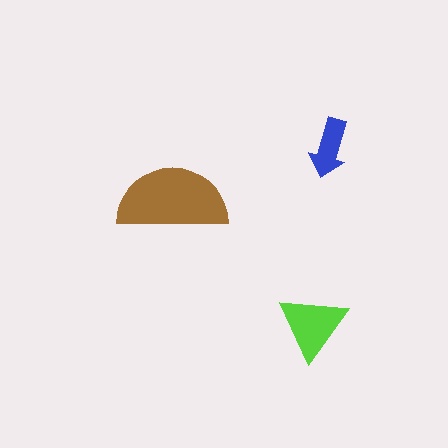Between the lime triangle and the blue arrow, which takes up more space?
The lime triangle.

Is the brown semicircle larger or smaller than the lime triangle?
Larger.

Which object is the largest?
The brown semicircle.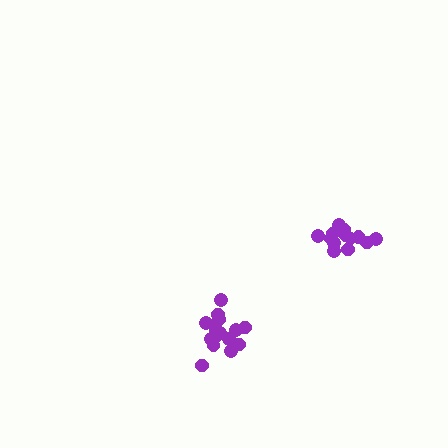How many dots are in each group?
Group 1: 13 dots, Group 2: 15 dots (28 total).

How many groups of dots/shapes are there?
There are 2 groups.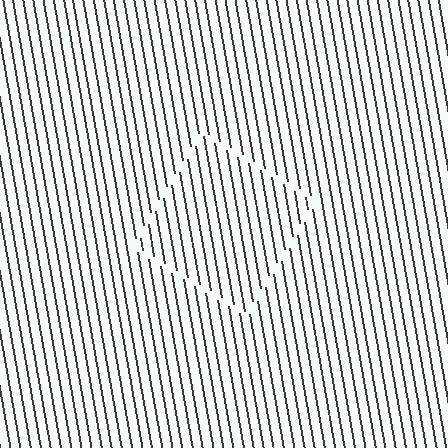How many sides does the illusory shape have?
4 sides — the line-ends trace a square.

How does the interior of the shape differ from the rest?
The interior of the shape contains the same grating, shifted by half a period — the contour is defined by the phase discontinuity where line-ends from the inner and outer gratings abut.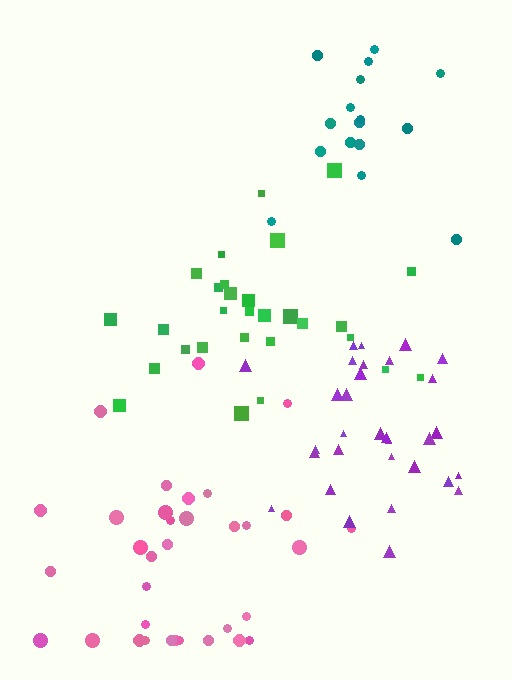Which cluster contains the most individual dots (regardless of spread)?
Pink (34).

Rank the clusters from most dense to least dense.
purple, pink, green, teal.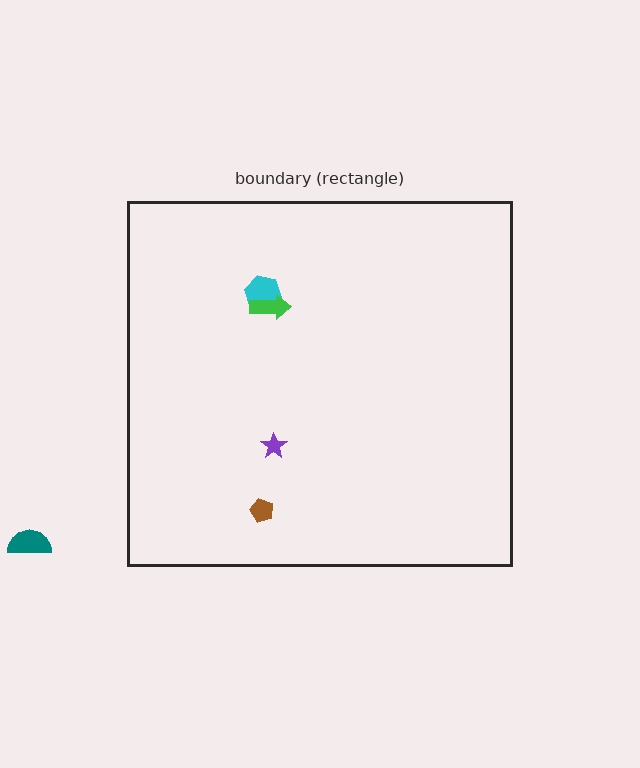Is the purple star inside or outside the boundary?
Inside.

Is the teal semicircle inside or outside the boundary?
Outside.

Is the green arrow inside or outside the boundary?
Inside.